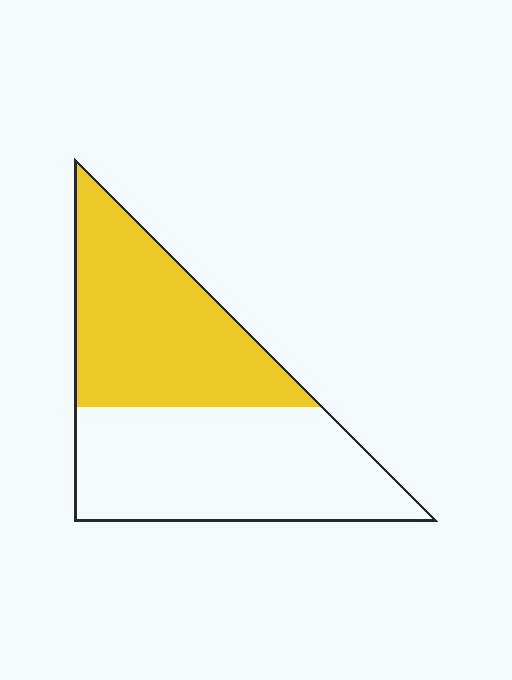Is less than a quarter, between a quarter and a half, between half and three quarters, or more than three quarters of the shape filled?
Between a quarter and a half.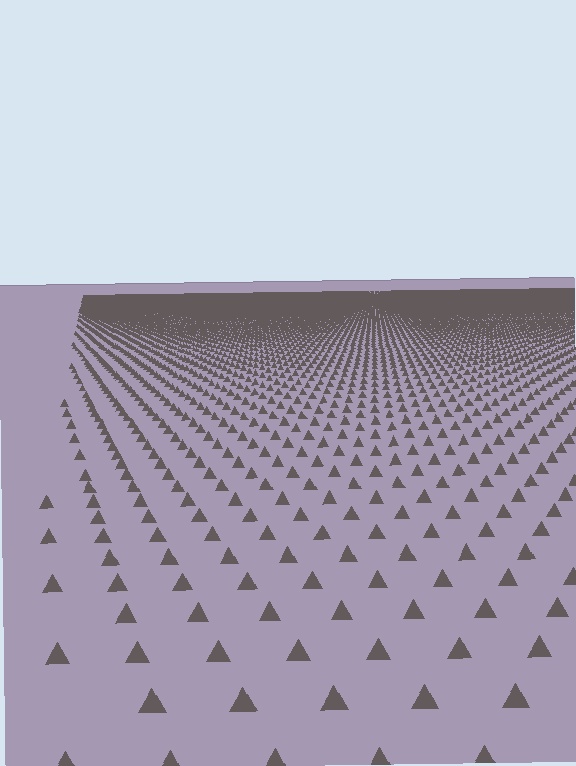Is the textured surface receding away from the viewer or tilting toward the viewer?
The surface is receding away from the viewer. Texture elements get smaller and denser toward the top.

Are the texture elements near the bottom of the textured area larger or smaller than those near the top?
Larger. Near the bottom, elements are closer to the viewer and appear at a bigger on-screen size.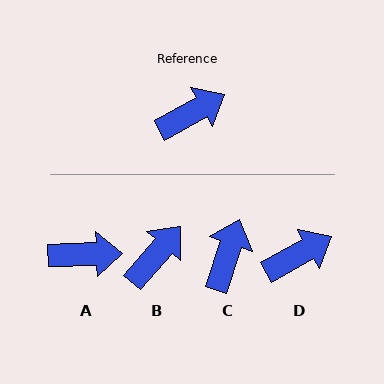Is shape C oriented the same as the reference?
No, it is off by about 42 degrees.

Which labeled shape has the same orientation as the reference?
D.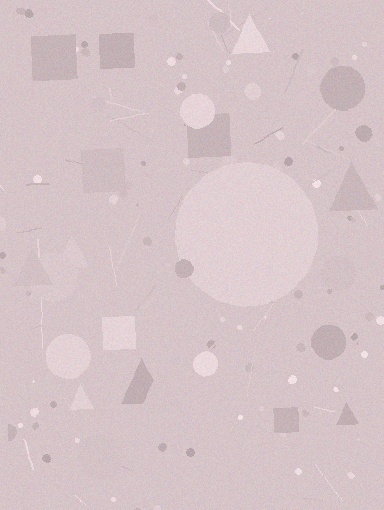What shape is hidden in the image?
A circle is hidden in the image.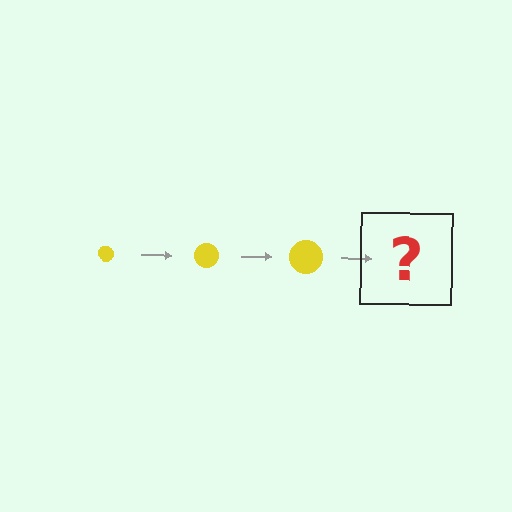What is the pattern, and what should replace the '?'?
The pattern is that the circle gets progressively larger each step. The '?' should be a yellow circle, larger than the previous one.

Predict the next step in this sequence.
The next step is a yellow circle, larger than the previous one.